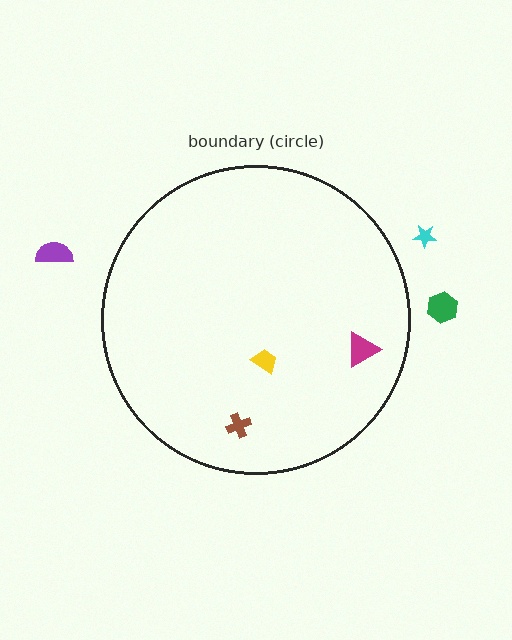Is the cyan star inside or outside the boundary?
Outside.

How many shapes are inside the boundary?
3 inside, 3 outside.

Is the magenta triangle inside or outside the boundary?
Inside.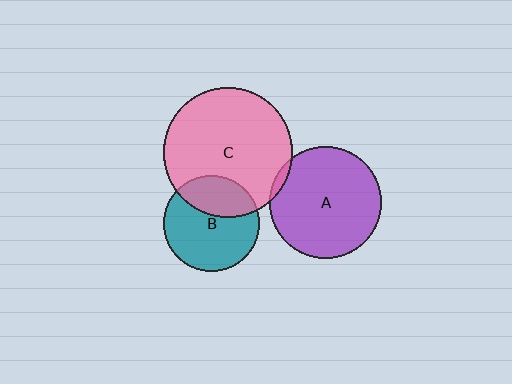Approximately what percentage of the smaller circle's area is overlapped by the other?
Approximately 5%.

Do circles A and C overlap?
Yes.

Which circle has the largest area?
Circle C (pink).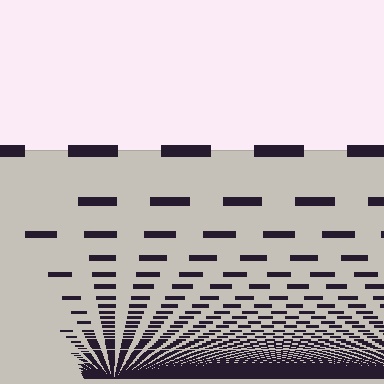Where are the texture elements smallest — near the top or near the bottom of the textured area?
Near the bottom.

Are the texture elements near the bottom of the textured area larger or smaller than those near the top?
Smaller. The gradient is inverted — elements near the bottom are smaller and denser.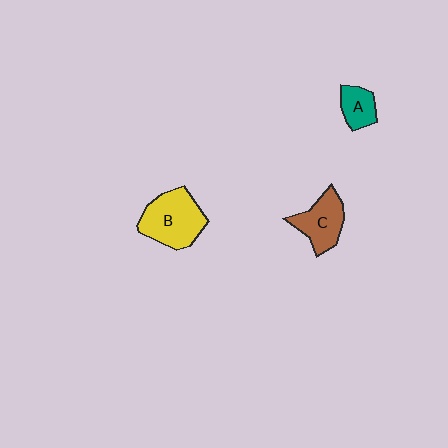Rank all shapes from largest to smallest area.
From largest to smallest: B (yellow), C (brown), A (teal).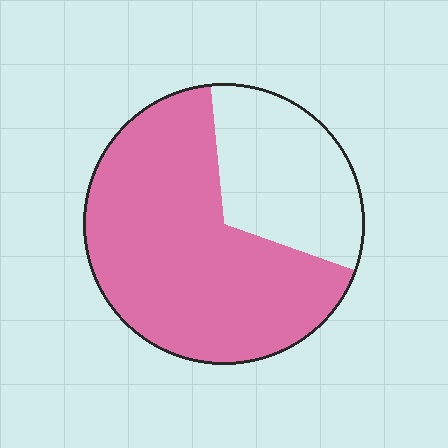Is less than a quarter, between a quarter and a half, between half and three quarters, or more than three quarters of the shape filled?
Between half and three quarters.